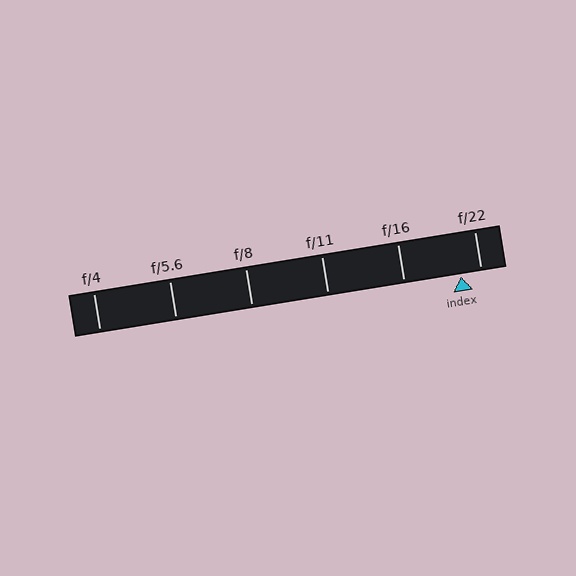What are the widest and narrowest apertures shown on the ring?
The widest aperture shown is f/4 and the narrowest is f/22.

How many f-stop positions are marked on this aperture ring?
There are 6 f-stop positions marked.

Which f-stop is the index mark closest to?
The index mark is closest to f/22.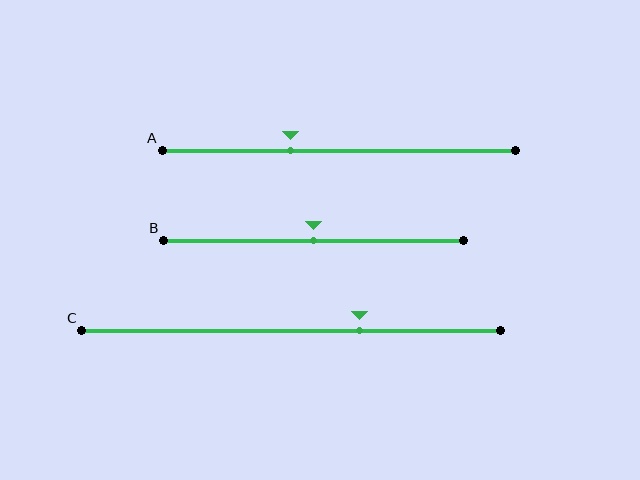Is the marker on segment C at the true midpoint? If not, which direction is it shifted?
No, the marker on segment C is shifted to the right by about 16% of the segment length.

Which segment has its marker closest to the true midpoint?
Segment B has its marker closest to the true midpoint.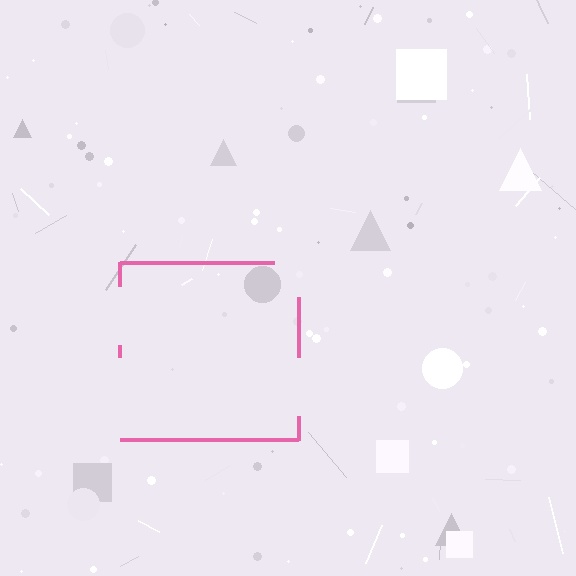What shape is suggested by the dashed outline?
The dashed outline suggests a square.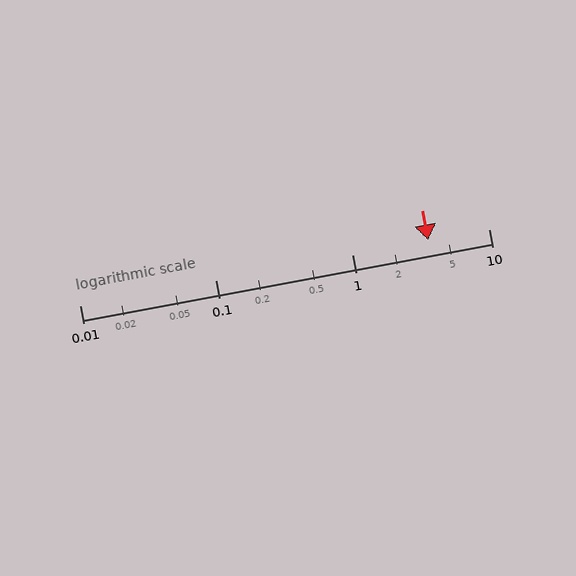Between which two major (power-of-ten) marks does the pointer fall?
The pointer is between 1 and 10.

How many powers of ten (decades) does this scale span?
The scale spans 3 decades, from 0.01 to 10.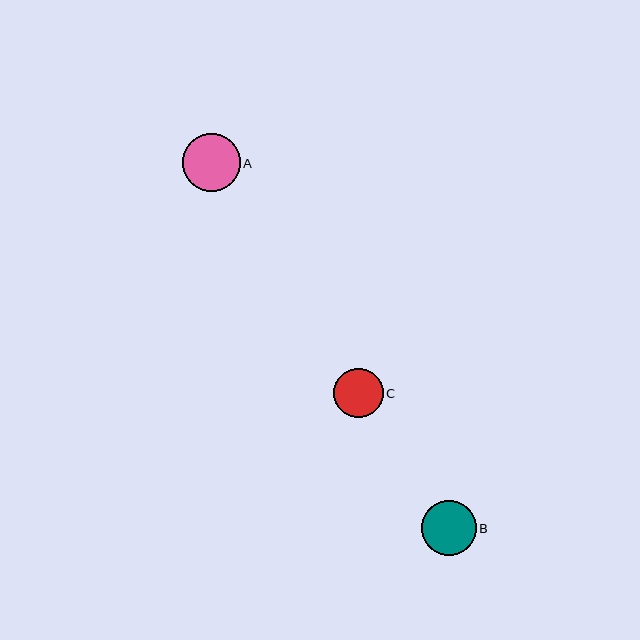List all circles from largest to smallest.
From largest to smallest: A, B, C.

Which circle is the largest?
Circle A is the largest with a size of approximately 58 pixels.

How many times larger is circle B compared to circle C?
Circle B is approximately 1.1 times the size of circle C.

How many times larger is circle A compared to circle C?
Circle A is approximately 1.2 times the size of circle C.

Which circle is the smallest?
Circle C is the smallest with a size of approximately 49 pixels.